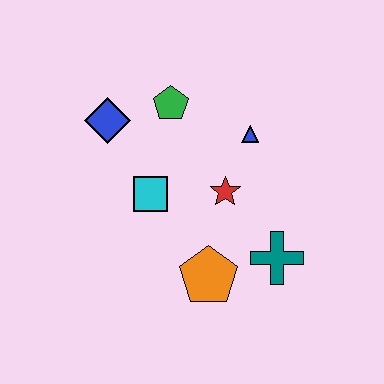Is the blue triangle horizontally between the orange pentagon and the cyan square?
No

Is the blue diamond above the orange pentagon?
Yes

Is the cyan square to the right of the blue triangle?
No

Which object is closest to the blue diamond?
The green pentagon is closest to the blue diamond.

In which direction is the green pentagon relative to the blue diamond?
The green pentagon is to the right of the blue diamond.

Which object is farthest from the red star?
The blue diamond is farthest from the red star.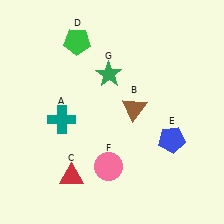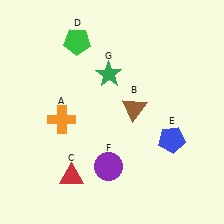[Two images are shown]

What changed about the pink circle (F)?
In Image 1, F is pink. In Image 2, it changed to purple.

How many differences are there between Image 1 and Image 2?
There are 2 differences between the two images.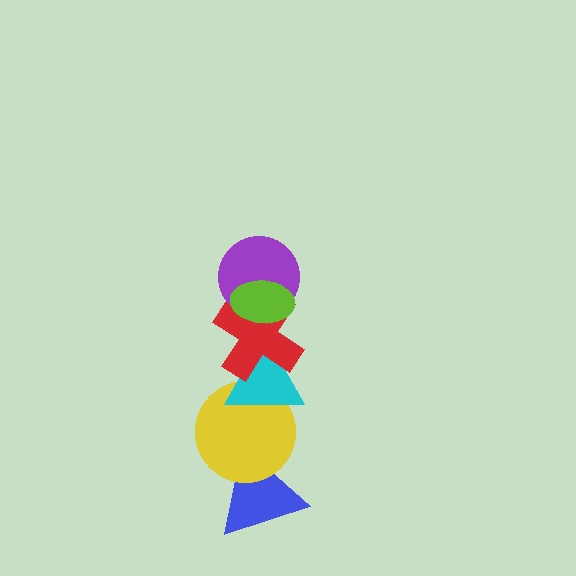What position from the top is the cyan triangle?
The cyan triangle is 4th from the top.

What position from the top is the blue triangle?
The blue triangle is 6th from the top.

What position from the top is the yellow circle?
The yellow circle is 5th from the top.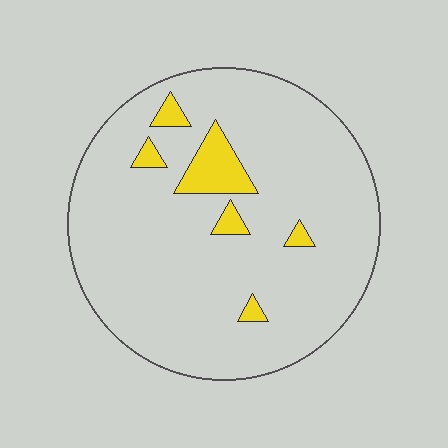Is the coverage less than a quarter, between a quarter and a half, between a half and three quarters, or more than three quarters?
Less than a quarter.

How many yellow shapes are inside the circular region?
6.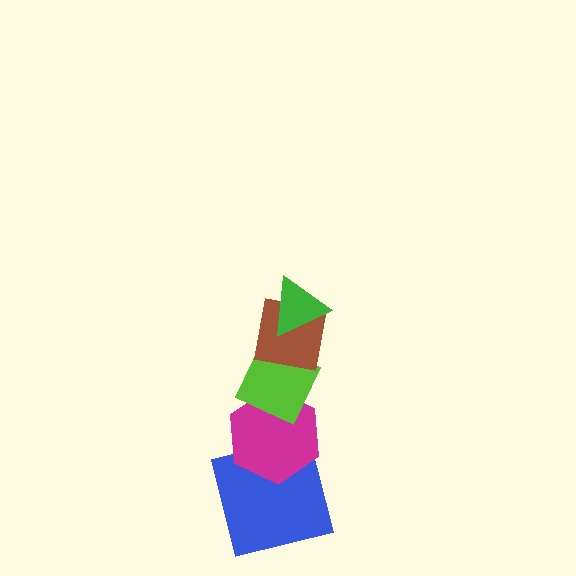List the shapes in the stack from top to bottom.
From top to bottom: the green triangle, the brown square, the lime diamond, the magenta hexagon, the blue square.